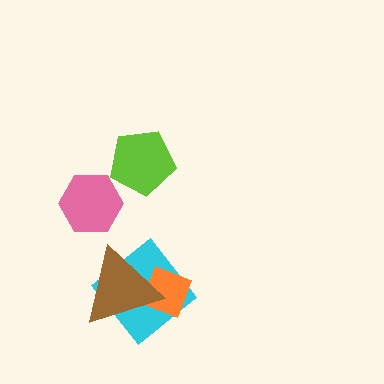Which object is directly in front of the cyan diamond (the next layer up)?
The orange diamond is directly in front of the cyan diamond.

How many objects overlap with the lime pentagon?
0 objects overlap with the lime pentagon.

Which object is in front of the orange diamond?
The brown triangle is in front of the orange diamond.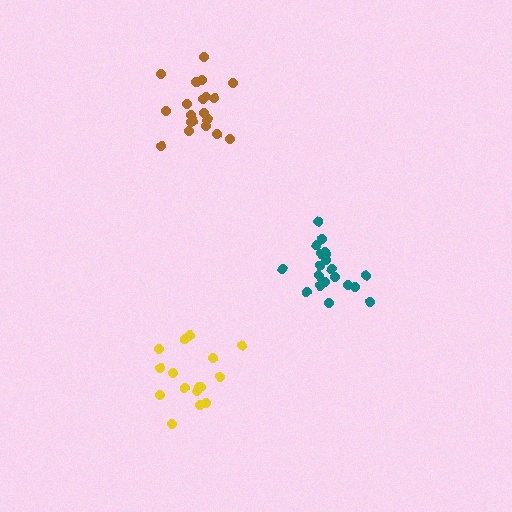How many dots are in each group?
Group 1: 20 dots, Group 2: 20 dots, Group 3: 16 dots (56 total).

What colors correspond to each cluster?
The clusters are colored: teal, brown, yellow.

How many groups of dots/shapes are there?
There are 3 groups.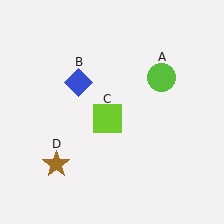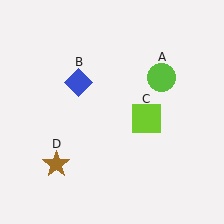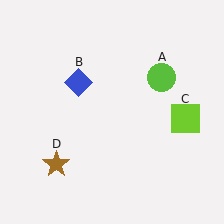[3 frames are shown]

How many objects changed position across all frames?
1 object changed position: lime square (object C).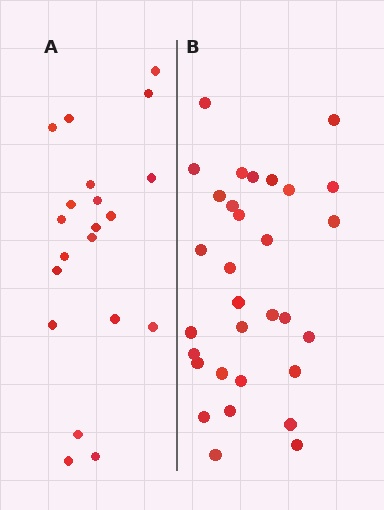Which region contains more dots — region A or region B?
Region B (the right region) has more dots.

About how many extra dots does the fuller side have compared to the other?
Region B has roughly 12 or so more dots than region A.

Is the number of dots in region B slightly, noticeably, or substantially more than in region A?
Region B has substantially more. The ratio is roughly 1.6 to 1.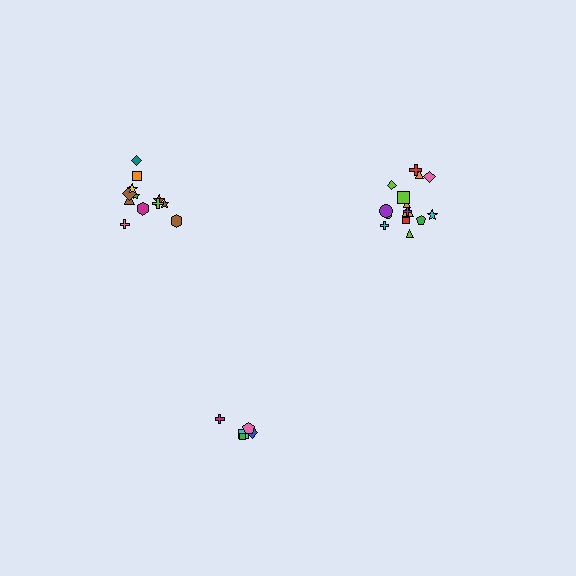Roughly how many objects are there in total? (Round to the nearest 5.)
Roughly 30 objects in total.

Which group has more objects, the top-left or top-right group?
The top-right group.